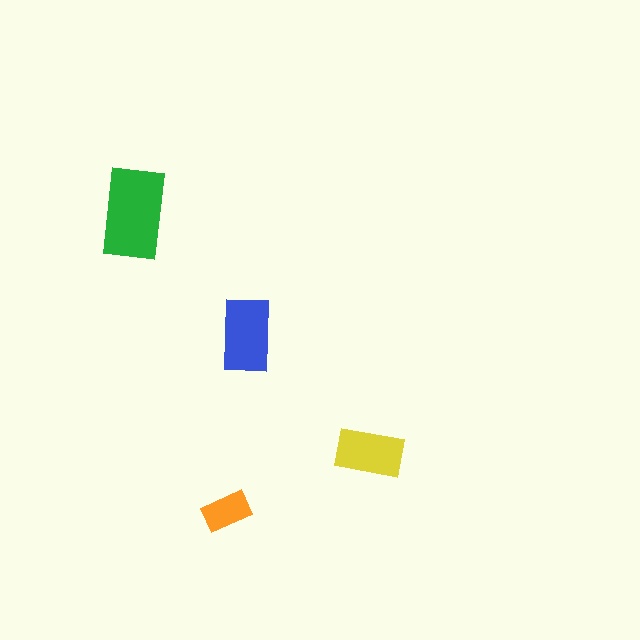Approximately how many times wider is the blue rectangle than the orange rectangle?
About 1.5 times wider.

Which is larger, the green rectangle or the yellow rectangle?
The green one.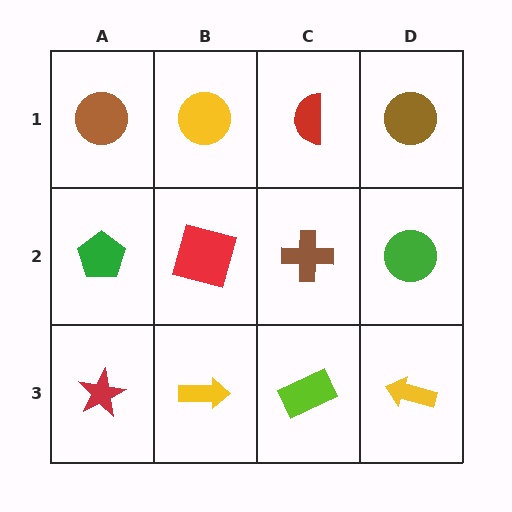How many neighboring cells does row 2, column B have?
4.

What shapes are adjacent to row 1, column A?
A green pentagon (row 2, column A), a yellow circle (row 1, column B).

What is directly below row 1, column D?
A green circle.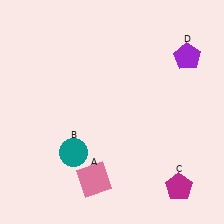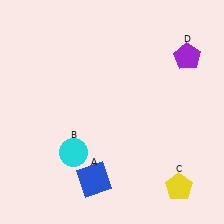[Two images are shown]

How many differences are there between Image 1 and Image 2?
There are 3 differences between the two images.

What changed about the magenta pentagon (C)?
In Image 1, C is magenta. In Image 2, it changed to yellow.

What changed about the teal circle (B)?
In Image 1, B is teal. In Image 2, it changed to cyan.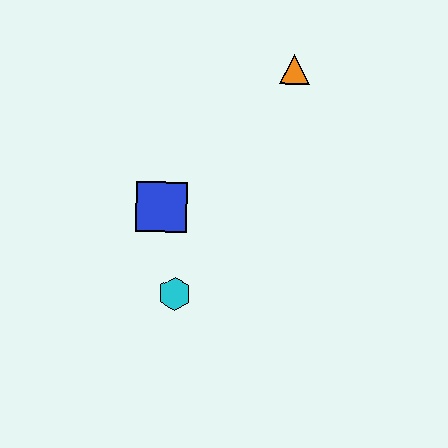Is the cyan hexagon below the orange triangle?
Yes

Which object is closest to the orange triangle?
The blue square is closest to the orange triangle.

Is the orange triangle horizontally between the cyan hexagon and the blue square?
No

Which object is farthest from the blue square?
The orange triangle is farthest from the blue square.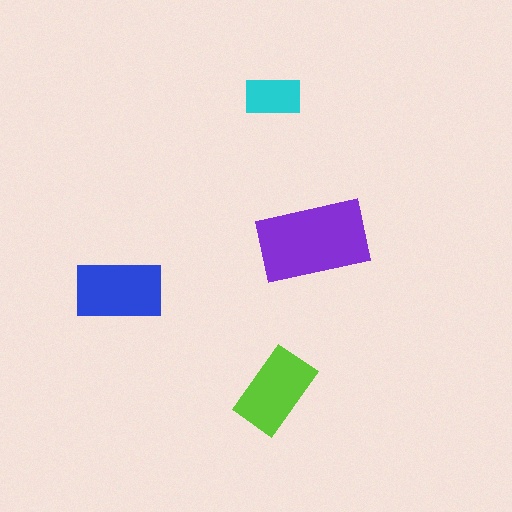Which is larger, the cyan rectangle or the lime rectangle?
The lime one.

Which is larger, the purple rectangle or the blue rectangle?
The purple one.